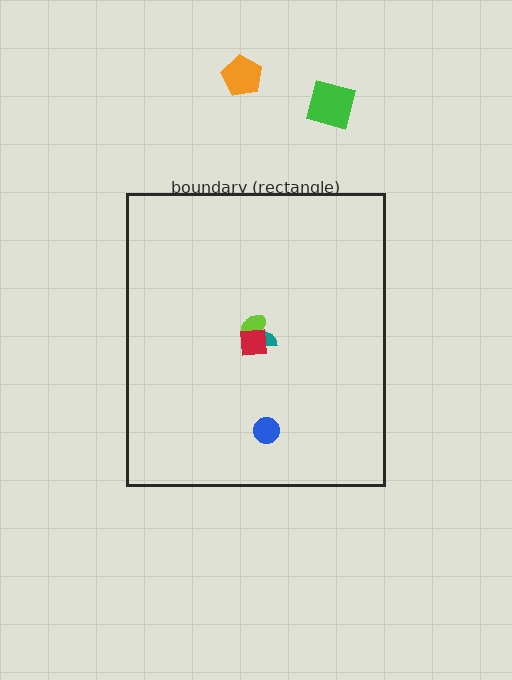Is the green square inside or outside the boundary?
Outside.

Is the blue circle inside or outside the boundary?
Inside.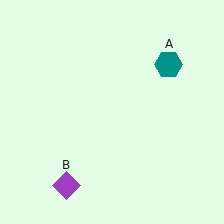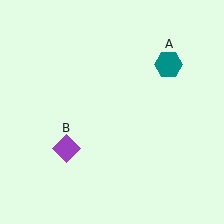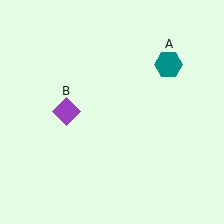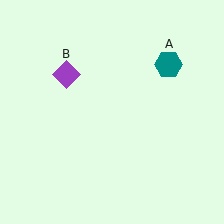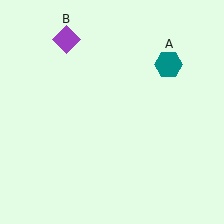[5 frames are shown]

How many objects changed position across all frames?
1 object changed position: purple diamond (object B).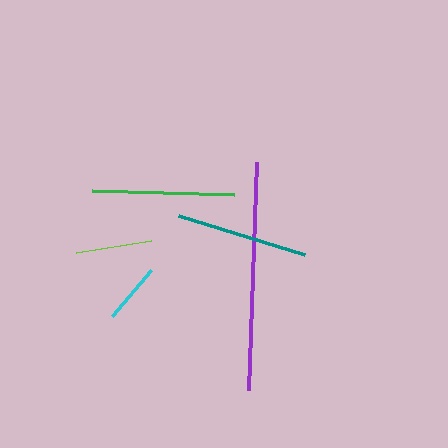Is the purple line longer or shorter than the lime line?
The purple line is longer than the lime line.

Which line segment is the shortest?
The cyan line is the shortest at approximately 61 pixels.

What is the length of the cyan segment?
The cyan segment is approximately 61 pixels long.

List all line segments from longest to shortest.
From longest to shortest: purple, green, teal, lime, cyan.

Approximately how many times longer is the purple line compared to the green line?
The purple line is approximately 1.6 times the length of the green line.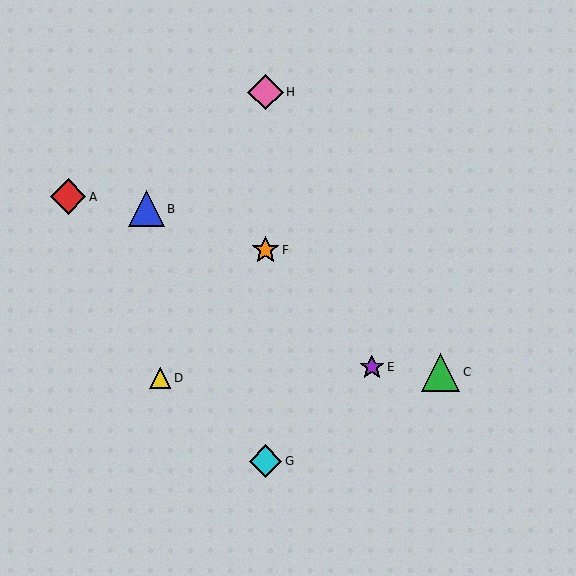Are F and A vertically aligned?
No, F is at x≈266 and A is at x≈68.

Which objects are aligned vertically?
Objects F, G, H are aligned vertically.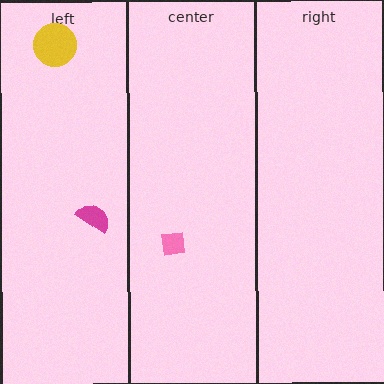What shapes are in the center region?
The pink square.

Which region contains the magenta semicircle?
The left region.